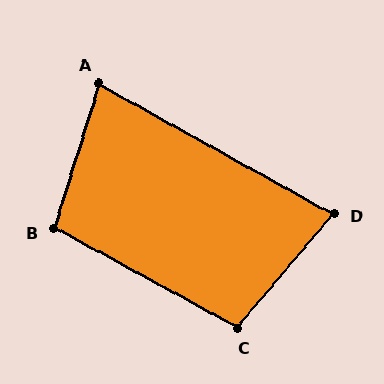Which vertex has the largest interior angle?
C, at approximately 102 degrees.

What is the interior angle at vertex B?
Approximately 101 degrees (obtuse).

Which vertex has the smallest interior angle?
A, at approximately 78 degrees.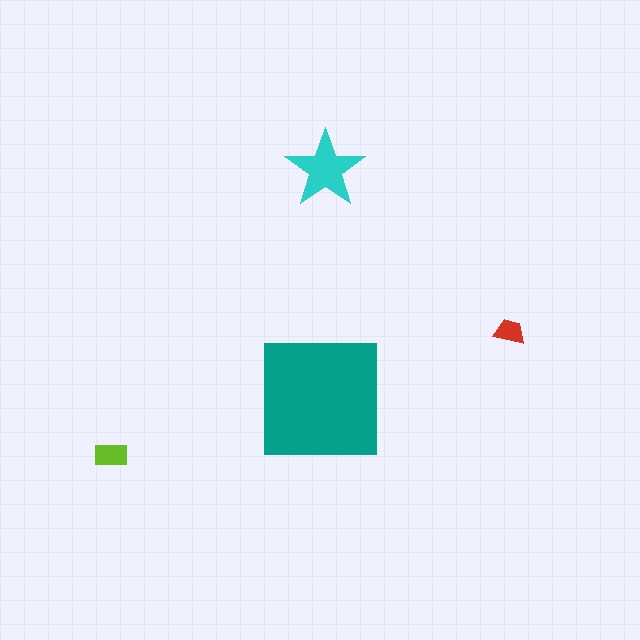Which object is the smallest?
The red trapezoid.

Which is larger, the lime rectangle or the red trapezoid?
The lime rectangle.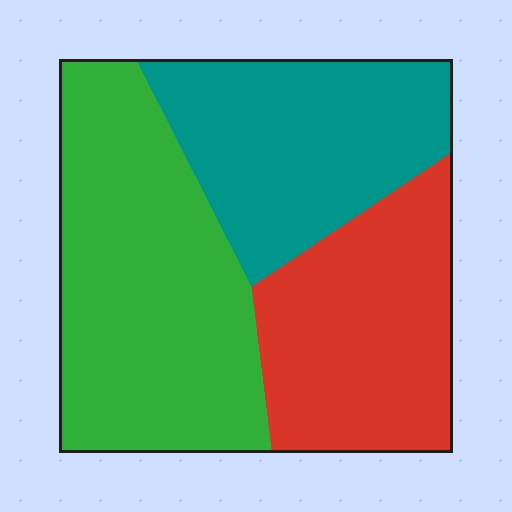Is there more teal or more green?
Green.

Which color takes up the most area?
Green, at roughly 40%.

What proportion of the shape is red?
Red covers about 30% of the shape.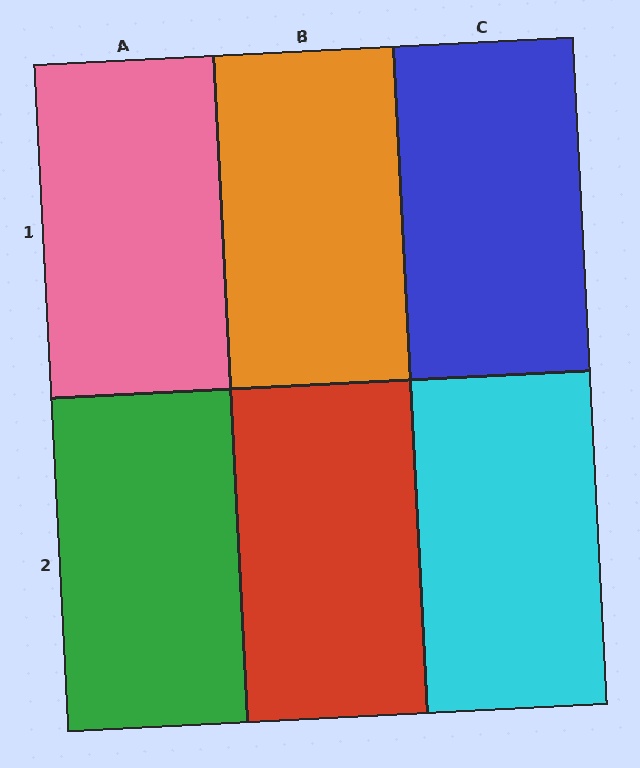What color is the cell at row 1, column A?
Pink.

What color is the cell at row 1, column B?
Orange.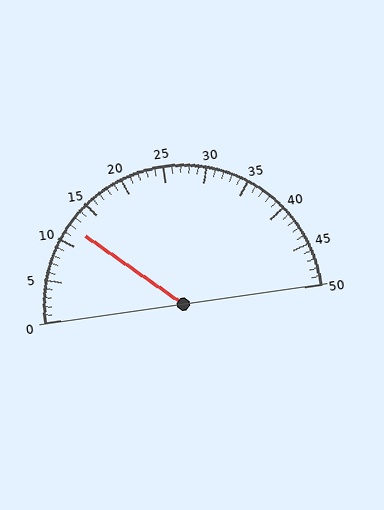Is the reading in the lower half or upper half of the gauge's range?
The reading is in the lower half of the range (0 to 50).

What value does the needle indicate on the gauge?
The needle indicates approximately 12.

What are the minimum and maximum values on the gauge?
The gauge ranges from 0 to 50.